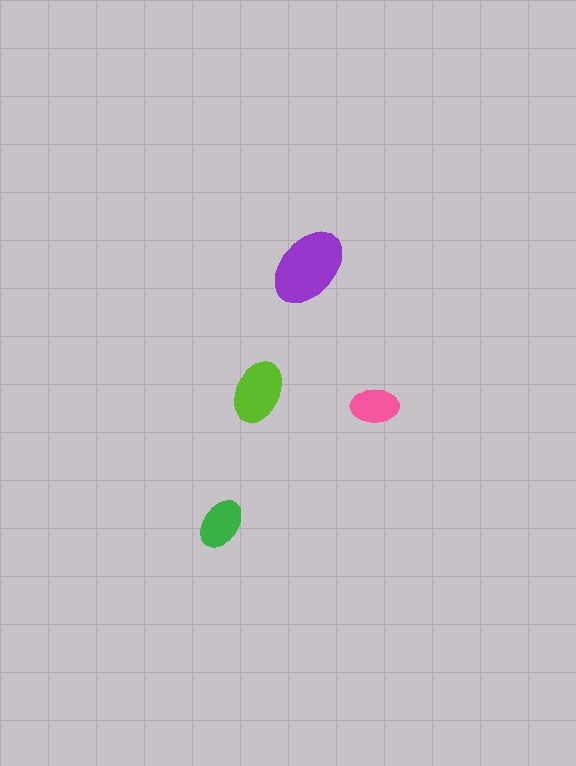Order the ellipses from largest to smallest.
the purple one, the lime one, the green one, the pink one.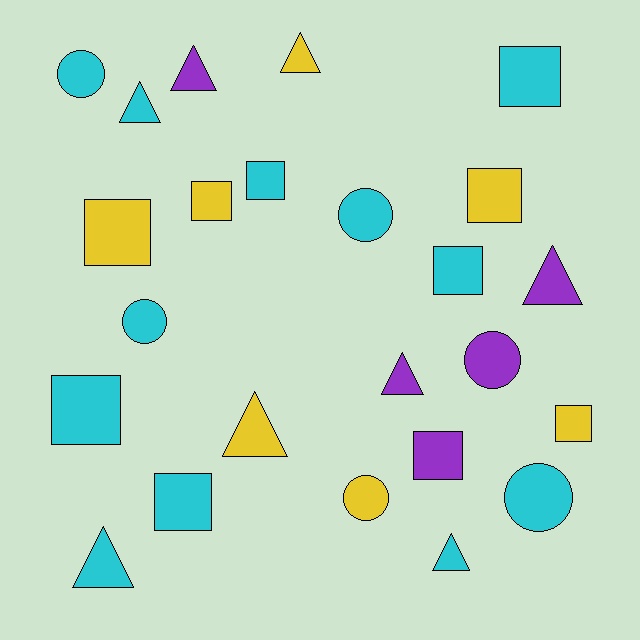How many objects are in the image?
There are 24 objects.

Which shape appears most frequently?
Square, with 10 objects.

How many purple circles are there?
There is 1 purple circle.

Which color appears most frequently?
Cyan, with 12 objects.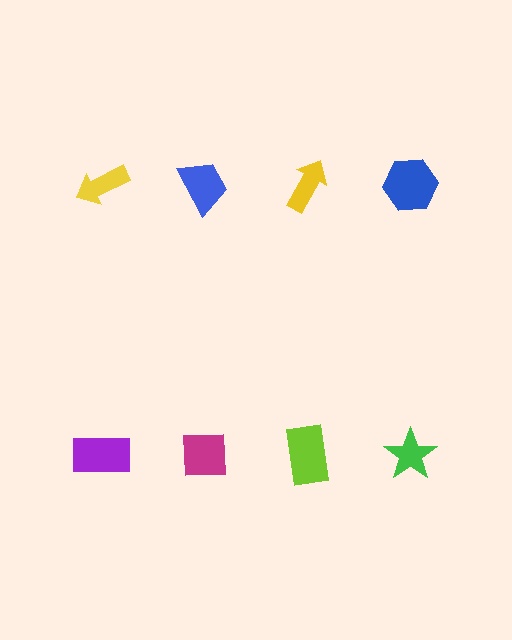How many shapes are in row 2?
4 shapes.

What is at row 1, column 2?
A blue trapezoid.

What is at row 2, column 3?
A lime rectangle.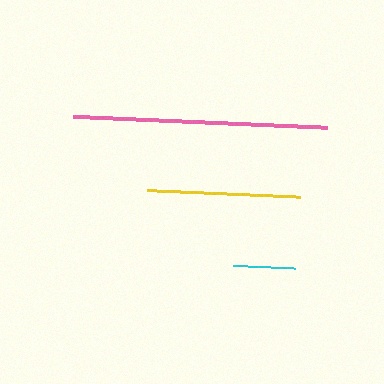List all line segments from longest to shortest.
From longest to shortest: pink, yellow, cyan.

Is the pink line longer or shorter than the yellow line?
The pink line is longer than the yellow line.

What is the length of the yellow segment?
The yellow segment is approximately 153 pixels long.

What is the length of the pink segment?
The pink segment is approximately 254 pixels long.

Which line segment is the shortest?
The cyan line is the shortest at approximately 62 pixels.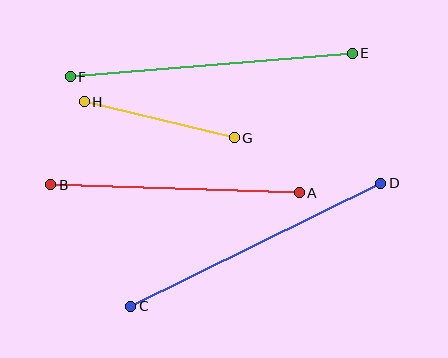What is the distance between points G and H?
The distance is approximately 154 pixels.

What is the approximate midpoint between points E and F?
The midpoint is at approximately (211, 65) pixels.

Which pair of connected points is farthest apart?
Points E and F are farthest apart.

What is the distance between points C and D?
The distance is approximately 278 pixels.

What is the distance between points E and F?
The distance is approximately 283 pixels.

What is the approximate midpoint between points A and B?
The midpoint is at approximately (175, 189) pixels.